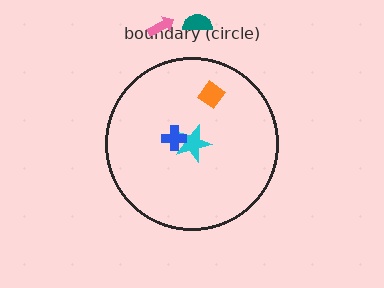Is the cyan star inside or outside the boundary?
Inside.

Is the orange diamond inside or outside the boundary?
Inside.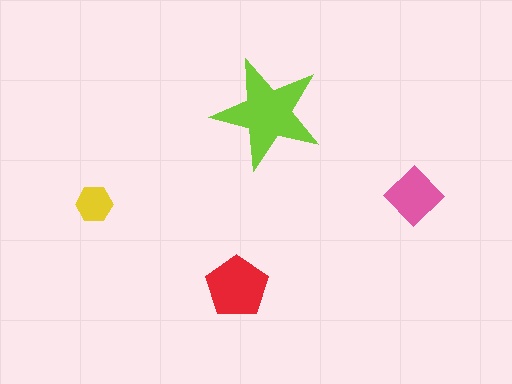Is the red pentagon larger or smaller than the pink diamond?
Larger.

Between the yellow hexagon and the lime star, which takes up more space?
The lime star.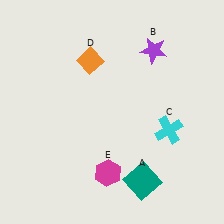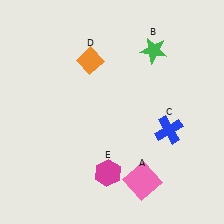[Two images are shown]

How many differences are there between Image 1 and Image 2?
There are 3 differences between the two images.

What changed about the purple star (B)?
In Image 1, B is purple. In Image 2, it changed to green.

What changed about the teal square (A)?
In Image 1, A is teal. In Image 2, it changed to pink.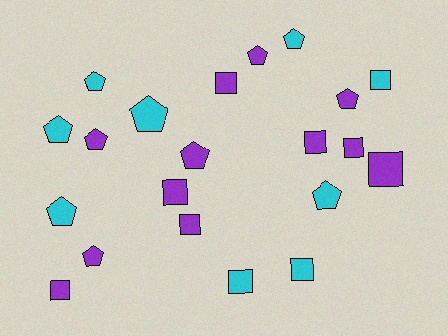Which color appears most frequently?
Purple, with 12 objects.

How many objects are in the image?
There are 21 objects.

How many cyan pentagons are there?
There are 6 cyan pentagons.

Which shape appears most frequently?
Pentagon, with 11 objects.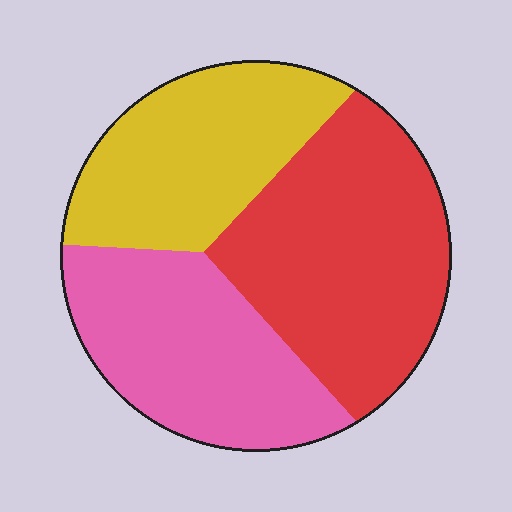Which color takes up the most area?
Red, at roughly 40%.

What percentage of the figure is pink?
Pink covers roughly 30% of the figure.